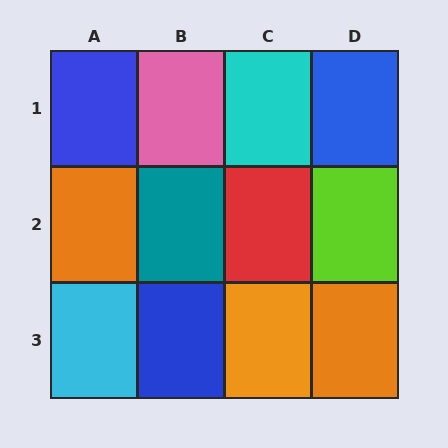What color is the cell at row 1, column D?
Blue.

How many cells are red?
1 cell is red.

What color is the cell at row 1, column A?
Blue.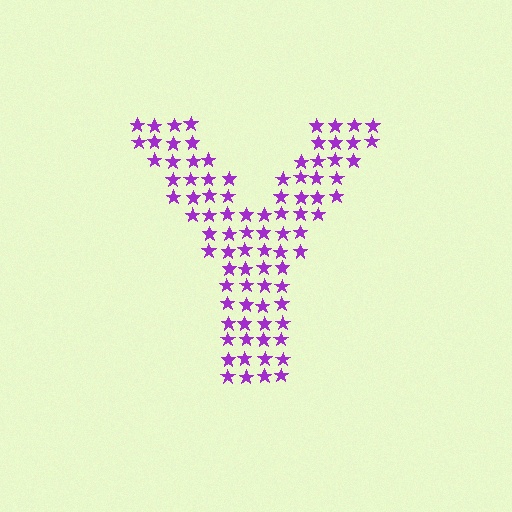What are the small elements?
The small elements are stars.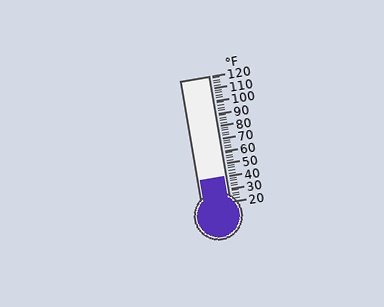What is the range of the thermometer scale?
The thermometer scale ranges from 20°F to 120°F.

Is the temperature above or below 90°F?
The temperature is below 90°F.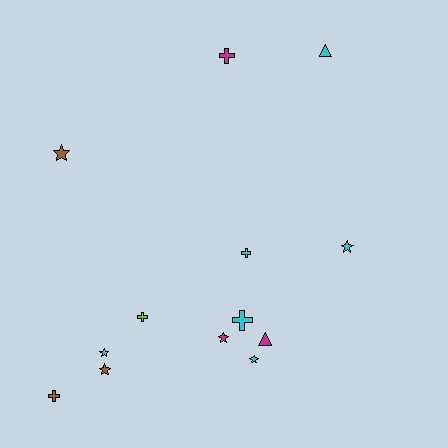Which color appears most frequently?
Cyan, with 6 objects.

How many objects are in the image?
There are 13 objects.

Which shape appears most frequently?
Star, with 6 objects.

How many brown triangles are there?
There are no brown triangles.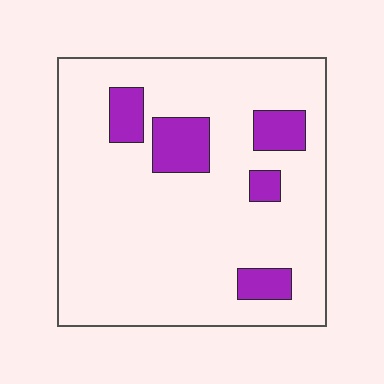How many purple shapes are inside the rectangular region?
5.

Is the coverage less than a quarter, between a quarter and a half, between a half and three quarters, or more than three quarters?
Less than a quarter.